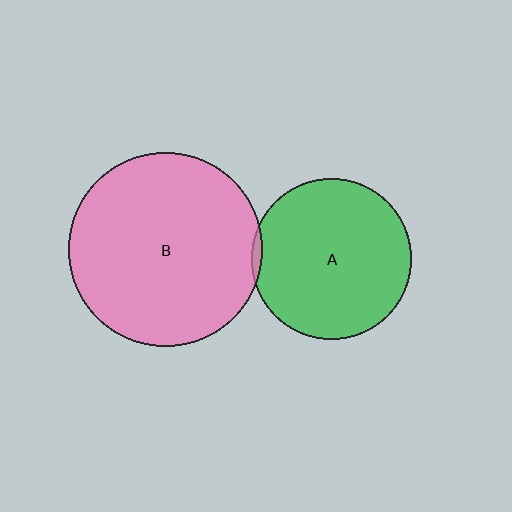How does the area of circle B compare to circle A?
Approximately 1.5 times.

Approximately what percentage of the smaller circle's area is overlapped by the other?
Approximately 5%.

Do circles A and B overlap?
Yes.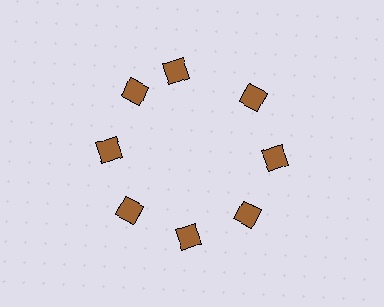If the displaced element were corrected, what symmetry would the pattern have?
It would have 8-fold rotational symmetry — the pattern would map onto itself every 45 degrees.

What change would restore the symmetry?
The symmetry would be restored by rotating it back into even spacing with its neighbors so that all 8 diamonds sit at equal angles and equal distance from the center.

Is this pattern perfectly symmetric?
No. The 8 brown diamonds are arranged in a ring, but one element near the 12 o'clock position is rotated out of alignment along the ring, breaking the 8-fold rotational symmetry.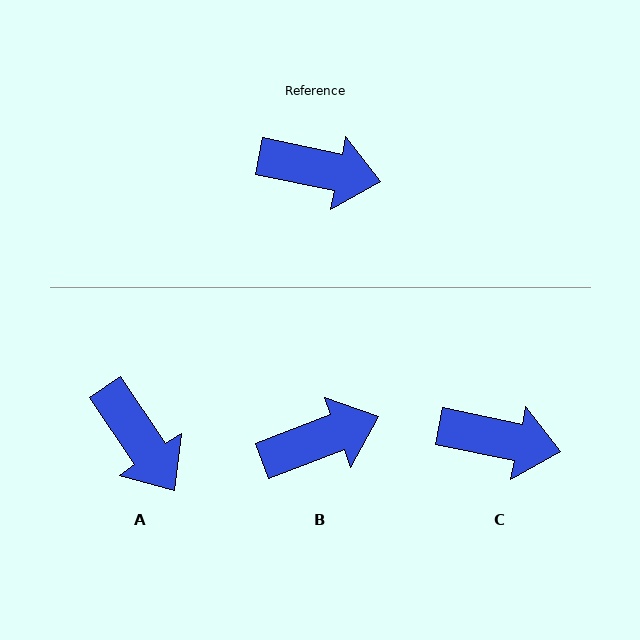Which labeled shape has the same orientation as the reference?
C.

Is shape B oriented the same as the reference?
No, it is off by about 32 degrees.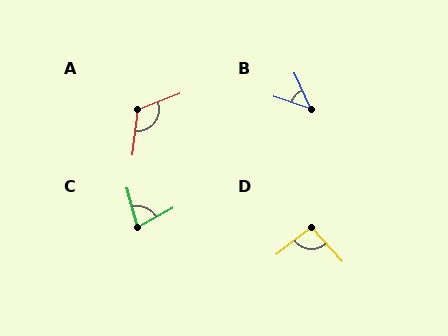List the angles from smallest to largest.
B (47°), C (76°), D (94°), A (118°).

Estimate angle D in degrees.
Approximately 94 degrees.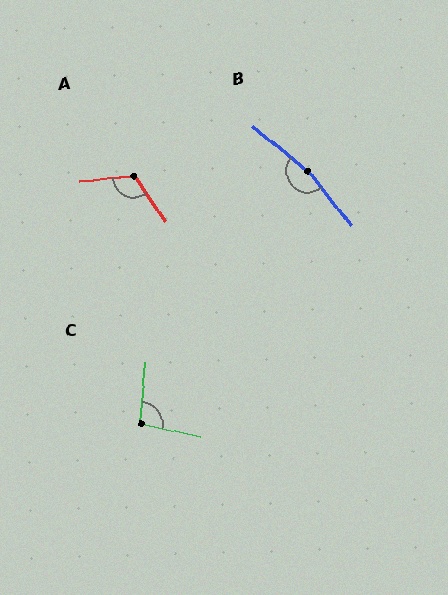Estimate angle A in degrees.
Approximately 119 degrees.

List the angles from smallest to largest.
C (97°), A (119°), B (168°).